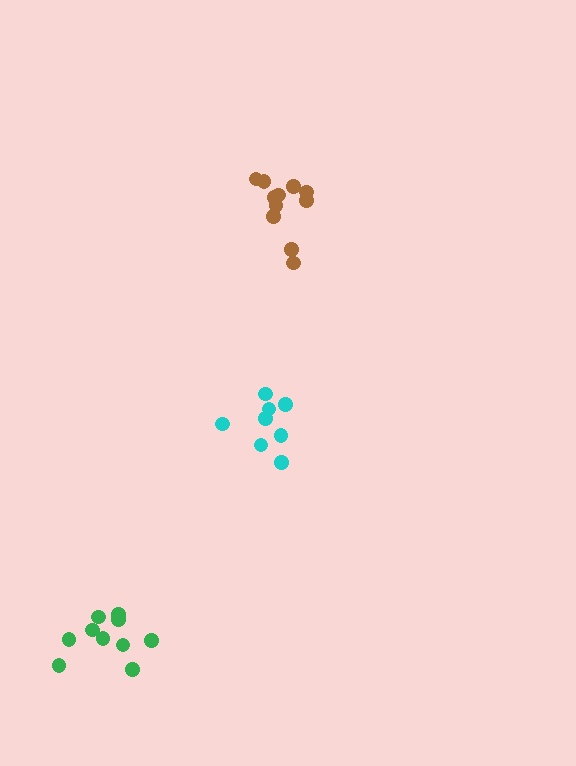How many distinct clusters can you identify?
There are 3 distinct clusters.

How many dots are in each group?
Group 1: 8 dots, Group 2: 10 dots, Group 3: 11 dots (29 total).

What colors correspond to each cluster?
The clusters are colored: cyan, green, brown.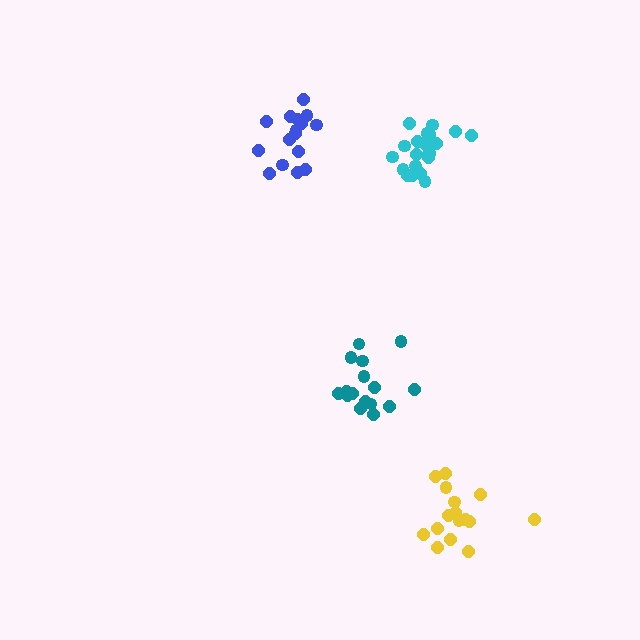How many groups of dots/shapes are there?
There are 4 groups.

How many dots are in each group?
Group 1: 20 dots, Group 2: 16 dots, Group 3: 16 dots, Group 4: 16 dots (68 total).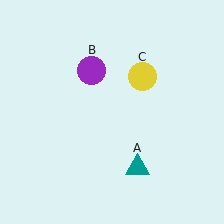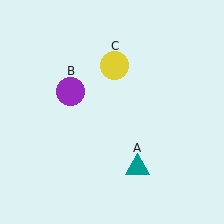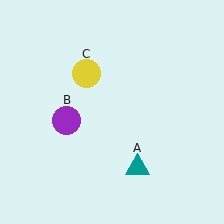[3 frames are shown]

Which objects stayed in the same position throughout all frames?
Teal triangle (object A) remained stationary.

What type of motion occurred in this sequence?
The purple circle (object B), yellow circle (object C) rotated counterclockwise around the center of the scene.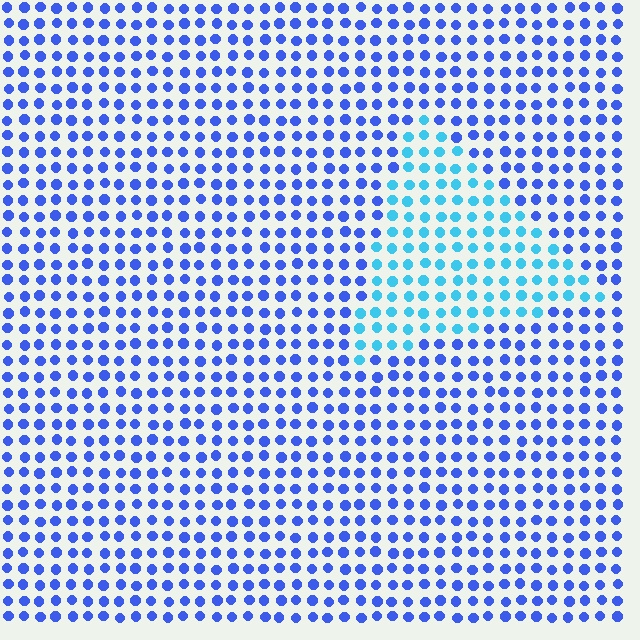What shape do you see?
I see a triangle.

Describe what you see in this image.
The image is filled with small blue elements in a uniform arrangement. A triangle-shaped region is visible where the elements are tinted to a slightly different hue, forming a subtle color boundary.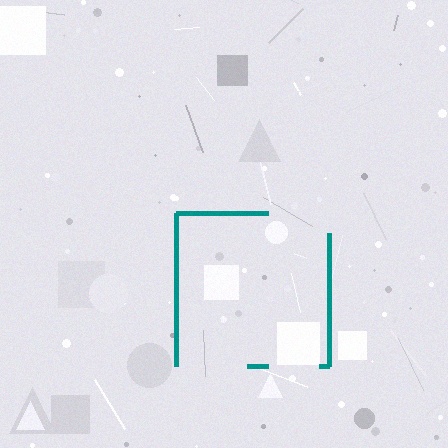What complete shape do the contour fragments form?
The contour fragments form a square.